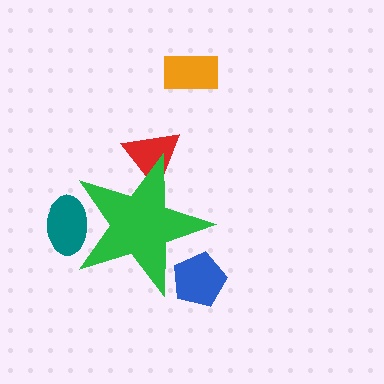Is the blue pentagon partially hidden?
Yes, the blue pentagon is partially hidden behind the green star.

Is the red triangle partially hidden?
Yes, the red triangle is partially hidden behind the green star.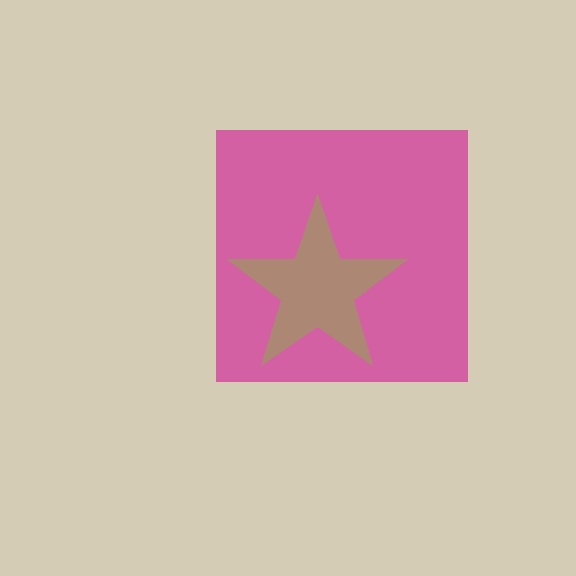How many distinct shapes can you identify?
There are 2 distinct shapes: a magenta square, a lime star.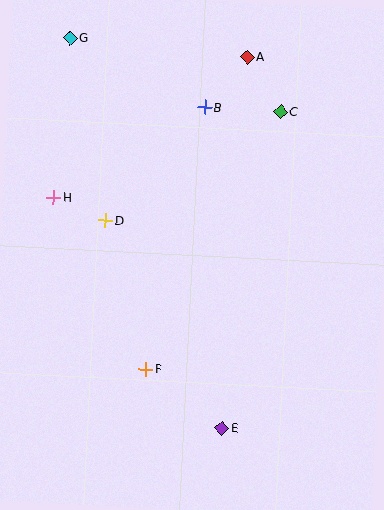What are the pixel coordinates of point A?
Point A is at (248, 57).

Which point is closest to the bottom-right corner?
Point E is closest to the bottom-right corner.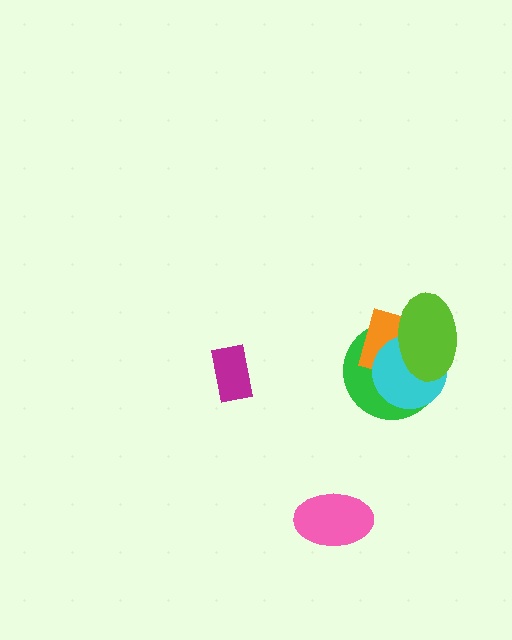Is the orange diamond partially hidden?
Yes, it is partially covered by another shape.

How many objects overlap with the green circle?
3 objects overlap with the green circle.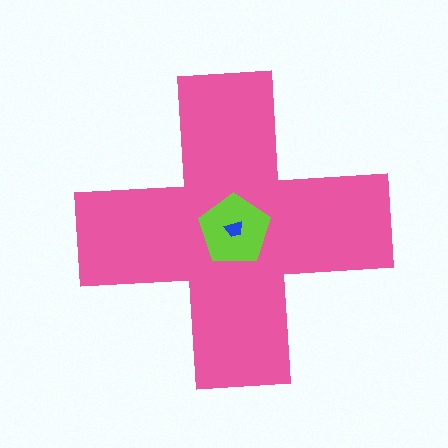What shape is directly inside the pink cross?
The lime pentagon.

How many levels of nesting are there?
3.